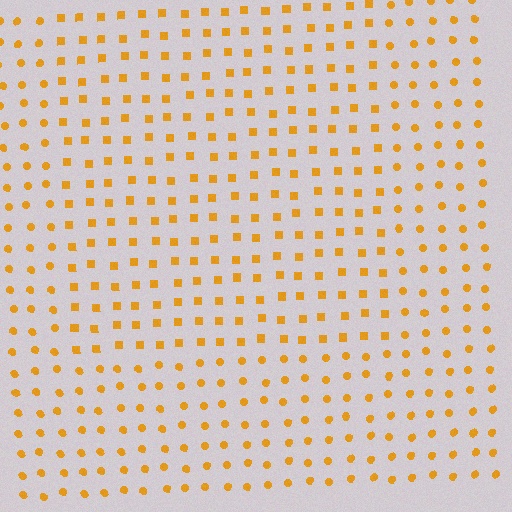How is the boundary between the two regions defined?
The boundary is defined by a change in element shape: squares inside vs. circles outside. All elements share the same color and spacing.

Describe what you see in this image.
The image is filled with small orange elements arranged in a uniform grid. A rectangle-shaped region contains squares, while the surrounding area contains circles. The boundary is defined purely by the change in element shape.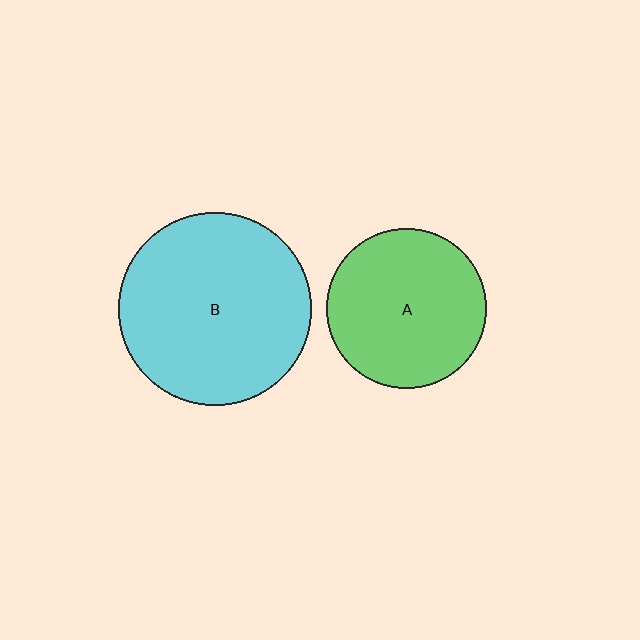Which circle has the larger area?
Circle B (cyan).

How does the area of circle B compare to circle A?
Approximately 1.5 times.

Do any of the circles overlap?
No, none of the circles overlap.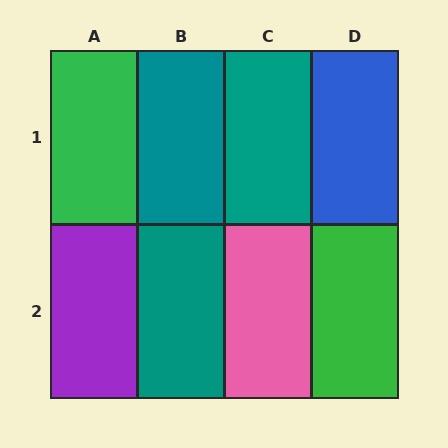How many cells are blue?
1 cell is blue.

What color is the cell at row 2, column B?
Teal.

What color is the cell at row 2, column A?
Purple.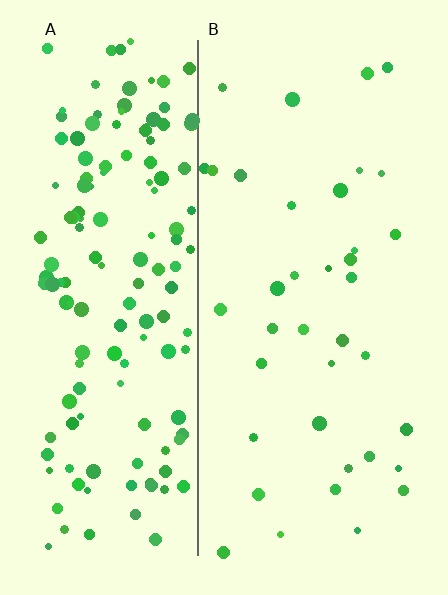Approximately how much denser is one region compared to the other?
Approximately 3.9× — region A over region B.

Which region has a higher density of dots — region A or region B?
A (the left).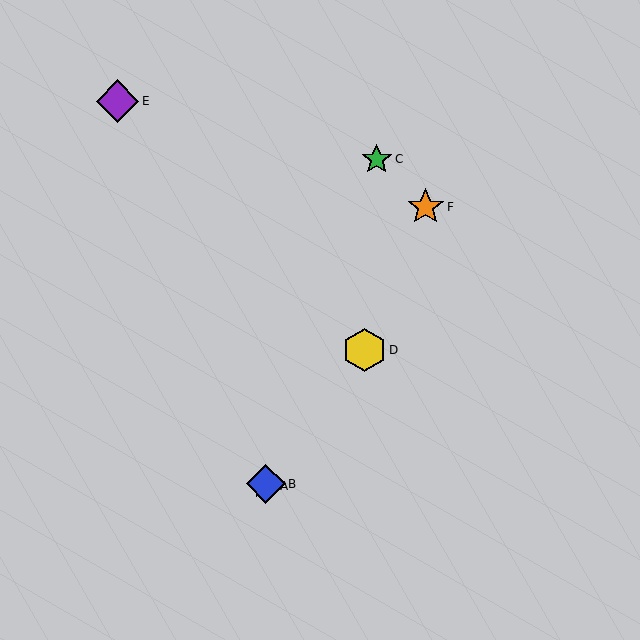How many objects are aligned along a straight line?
3 objects (A, B, D) are aligned along a straight line.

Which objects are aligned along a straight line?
Objects A, B, D are aligned along a straight line.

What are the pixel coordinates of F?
Object F is at (426, 207).